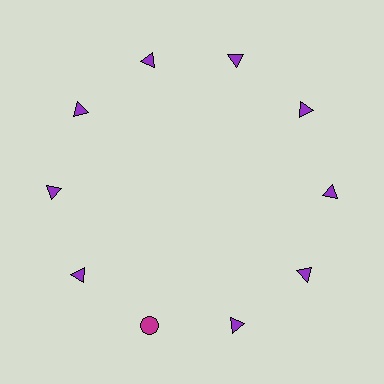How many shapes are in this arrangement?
There are 10 shapes arranged in a ring pattern.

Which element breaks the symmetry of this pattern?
The magenta circle at roughly the 7 o'clock position breaks the symmetry. All other shapes are purple triangles.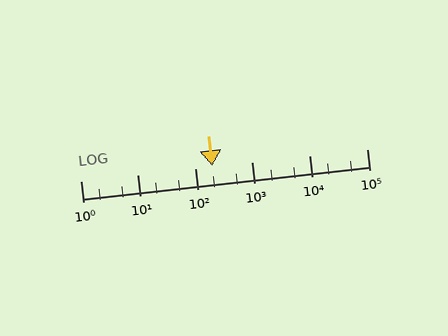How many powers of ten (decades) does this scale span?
The scale spans 5 decades, from 1 to 100000.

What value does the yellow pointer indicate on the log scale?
The pointer indicates approximately 200.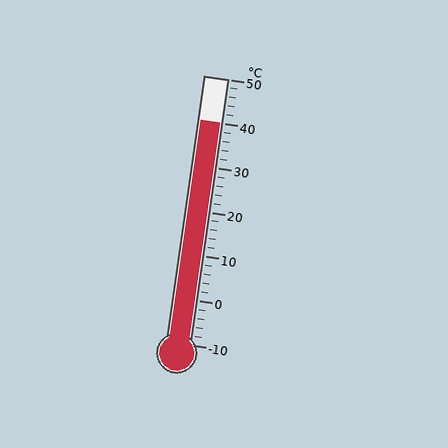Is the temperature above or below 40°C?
The temperature is at 40°C.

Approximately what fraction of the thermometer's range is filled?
The thermometer is filled to approximately 85% of its range.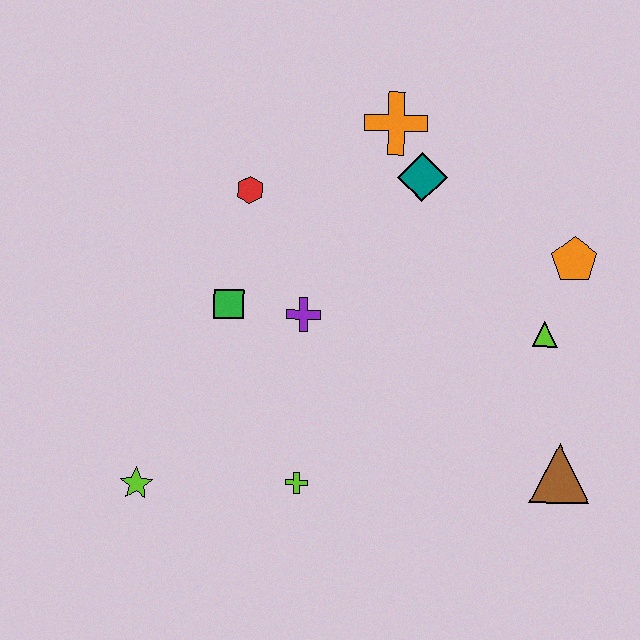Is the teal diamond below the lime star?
No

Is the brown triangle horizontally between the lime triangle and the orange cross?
No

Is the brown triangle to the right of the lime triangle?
Yes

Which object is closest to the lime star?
The lime cross is closest to the lime star.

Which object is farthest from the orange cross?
The lime star is farthest from the orange cross.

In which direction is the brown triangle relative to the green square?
The brown triangle is to the right of the green square.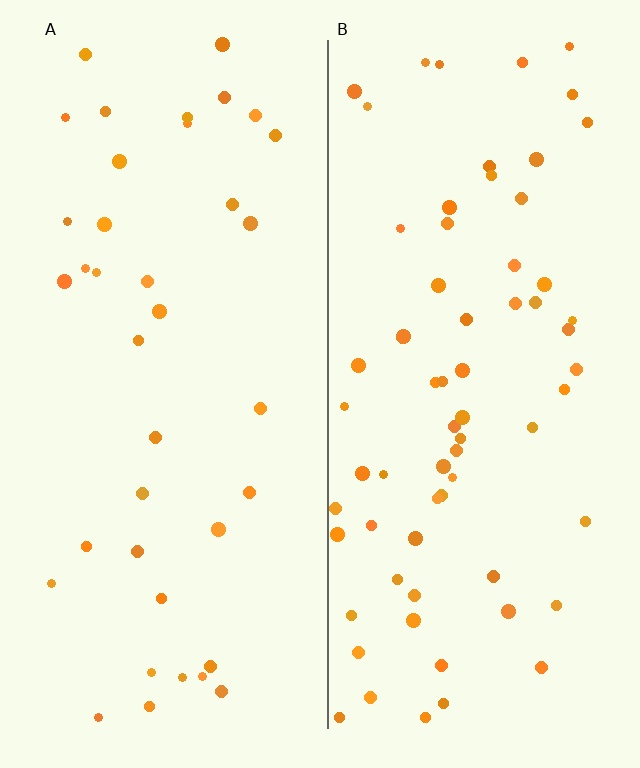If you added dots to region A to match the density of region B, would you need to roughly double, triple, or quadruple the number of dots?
Approximately double.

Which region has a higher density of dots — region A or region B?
B (the right).